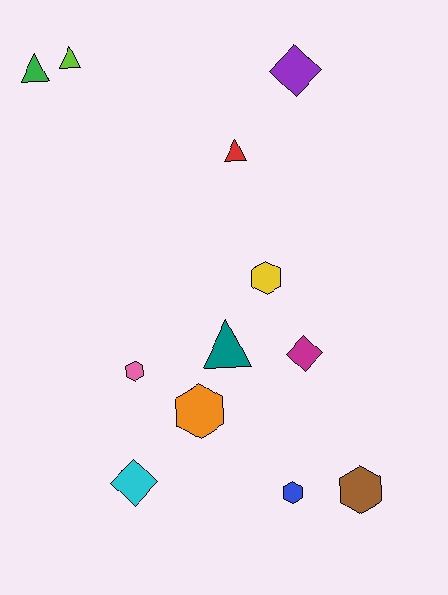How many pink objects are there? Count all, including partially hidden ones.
There is 1 pink object.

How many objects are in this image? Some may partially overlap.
There are 12 objects.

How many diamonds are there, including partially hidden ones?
There are 3 diamonds.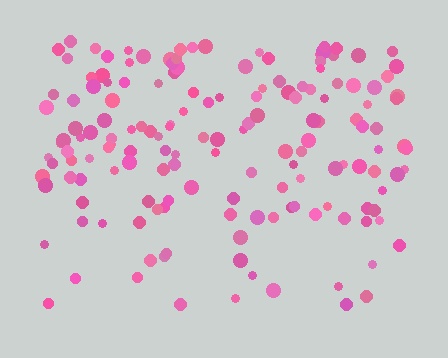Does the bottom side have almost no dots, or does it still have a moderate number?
Still a moderate number, just noticeably fewer than the top.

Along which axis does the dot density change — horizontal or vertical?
Vertical.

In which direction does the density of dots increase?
From bottom to top, with the top side densest.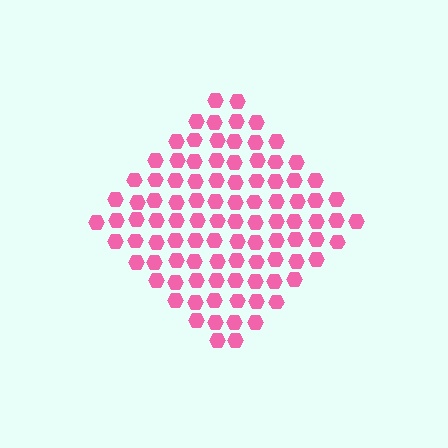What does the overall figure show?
The overall figure shows a diamond.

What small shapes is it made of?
It is made of small hexagons.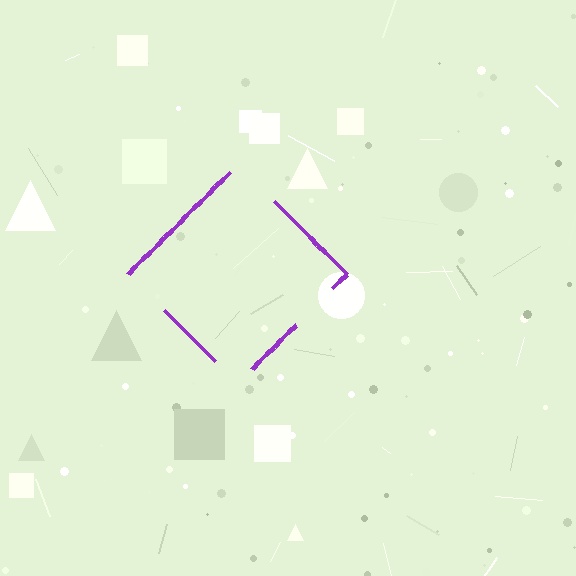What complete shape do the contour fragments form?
The contour fragments form a diamond.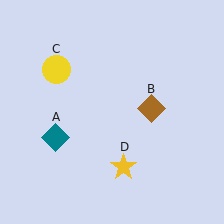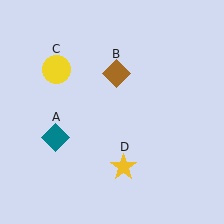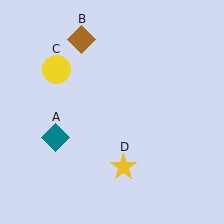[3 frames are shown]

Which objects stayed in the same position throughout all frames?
Teal diamond (object A) and yellow circle (object C) and yellow star (object D) remained stationary.